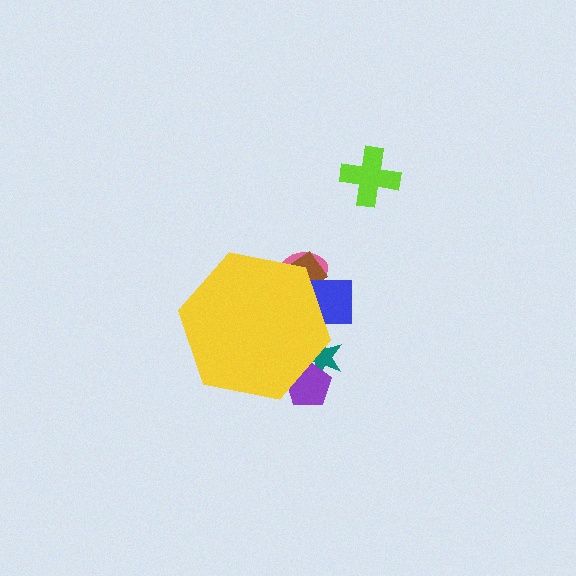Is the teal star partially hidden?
Yes, the teal star is partially hidden behind the yellow hexagon.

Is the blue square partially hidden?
Yes, the blue square is partially hidden behind the yellow hexagon.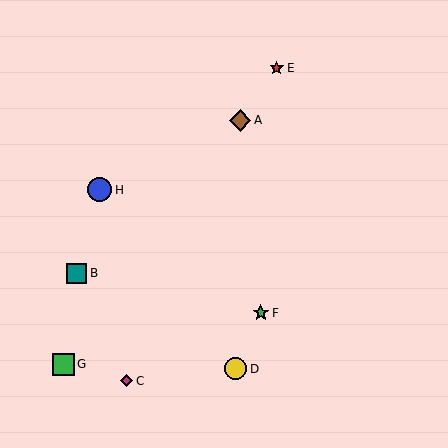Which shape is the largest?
The blue circle (labeled H) is the largest.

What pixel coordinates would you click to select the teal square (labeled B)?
Click at (77, 273) to select the teal square B.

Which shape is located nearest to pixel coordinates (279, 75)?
The red star (labeled E) at (277, 68) is nearest to that location.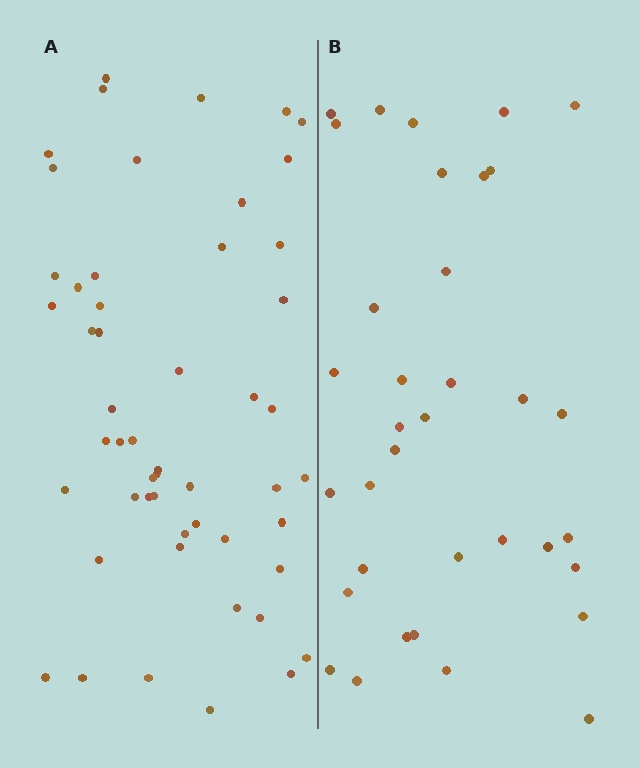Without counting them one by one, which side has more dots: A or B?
Region A (the left region) has more dots.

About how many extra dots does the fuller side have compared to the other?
Region A has approximately 15 more dots than region B.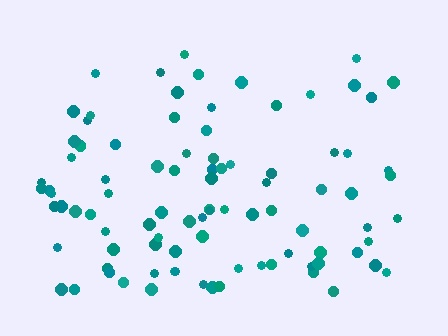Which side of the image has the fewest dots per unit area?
The top.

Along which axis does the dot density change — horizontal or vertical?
Vertical.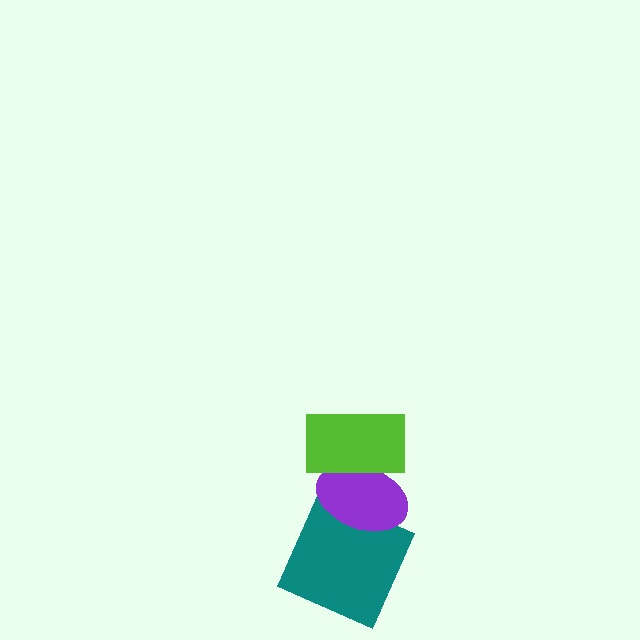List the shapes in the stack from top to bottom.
From top to bottom: the lime rectangle, the purple ellipse, the teal square.